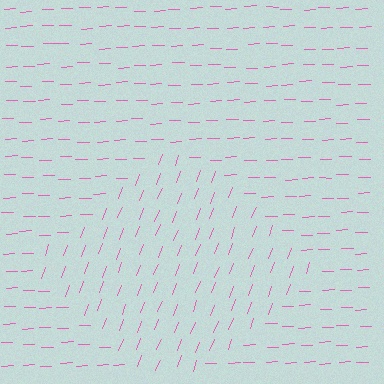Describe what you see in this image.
The image is filled with small pink line segments. A diamond region in the image has lines oriented differently from the surrounding lines, creating a visible texture boundary.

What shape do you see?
I see a diamond.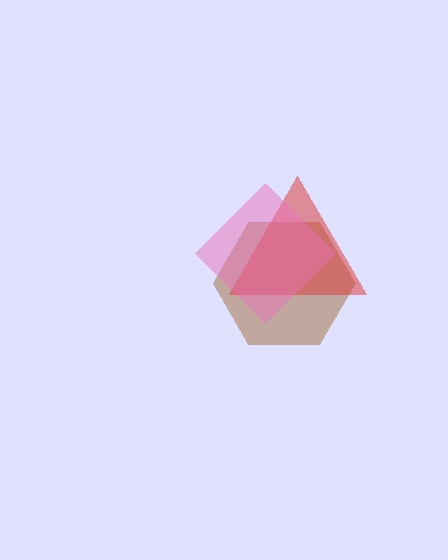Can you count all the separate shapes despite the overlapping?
Yes, there are 3 separate shapes.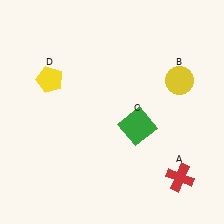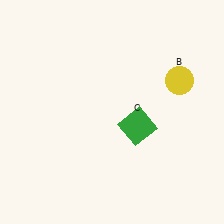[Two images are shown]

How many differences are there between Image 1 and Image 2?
There are 2 differences between the two images.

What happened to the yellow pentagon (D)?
The yellow pentagon (D) was removed in Image 2. It was in the top-left area of Image 1.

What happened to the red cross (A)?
The red cross (A) was removed in Image 2. It was in the bottom-right area of Image 1.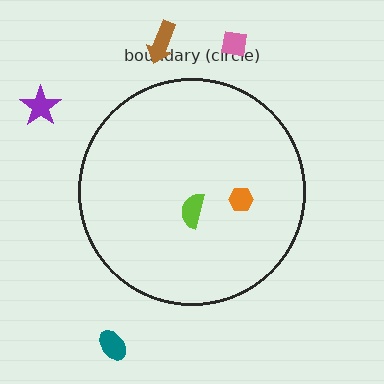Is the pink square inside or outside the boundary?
Outside.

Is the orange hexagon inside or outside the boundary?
Inside.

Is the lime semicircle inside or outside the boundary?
Inside.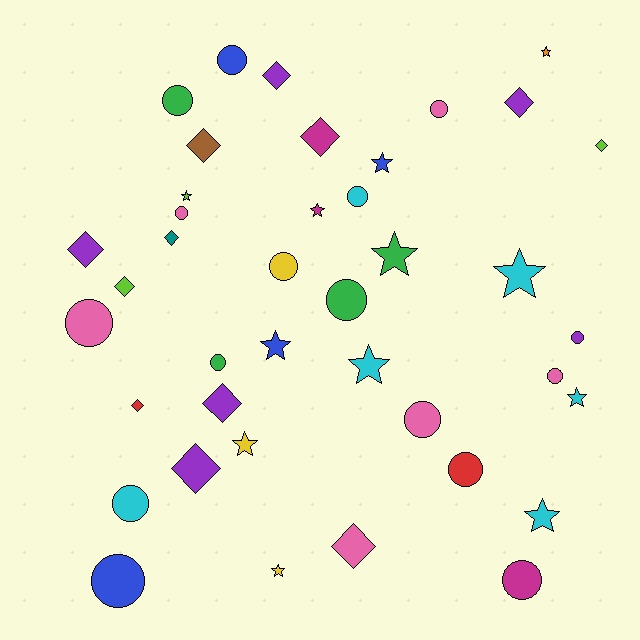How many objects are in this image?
There are 40 objects.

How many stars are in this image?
There are 12 stars.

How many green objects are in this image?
There are 4 green objects.